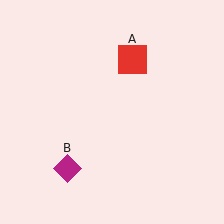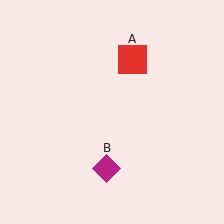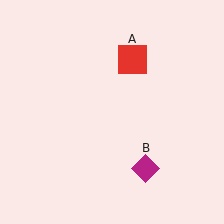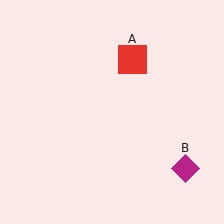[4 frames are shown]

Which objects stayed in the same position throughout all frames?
Red square (object A) remained stationary.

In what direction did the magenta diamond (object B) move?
The magenta diamond (object B) moved right.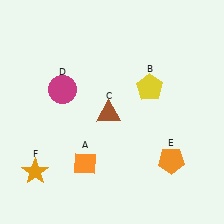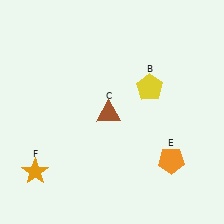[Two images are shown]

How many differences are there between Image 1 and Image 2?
There are 2 differences between the two images.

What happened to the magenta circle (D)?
The magenta circle (D) was removed in Image 2. It was in the top-left area of Image 1.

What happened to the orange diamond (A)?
The orange diamond (A) was removed in Image 2. It was in the bottom-left area of Image 1.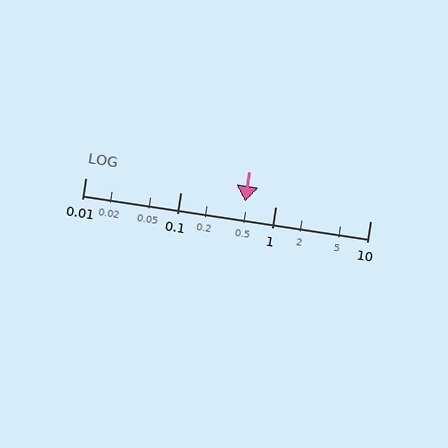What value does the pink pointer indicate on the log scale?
The pointer indicates approximately 0.48.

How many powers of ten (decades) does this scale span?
The scale spans 3 decades, from 0.01 to 10.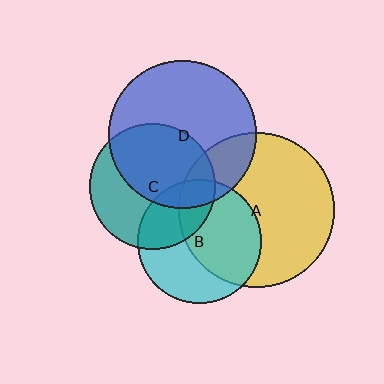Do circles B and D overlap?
Yes.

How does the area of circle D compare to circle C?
Approximately 1.4 times.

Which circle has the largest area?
Circle A (yellow).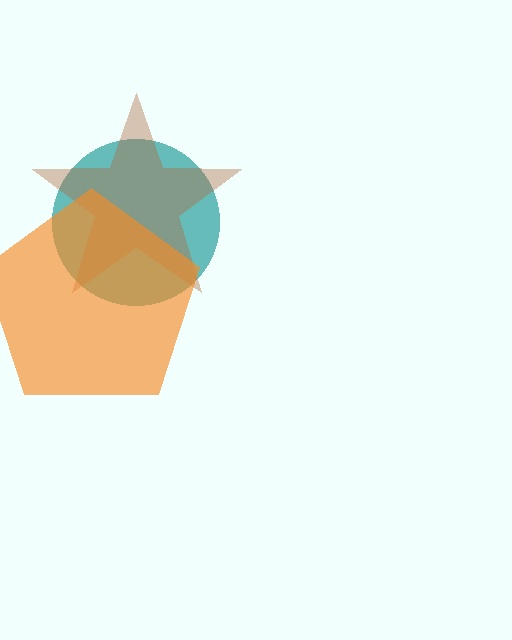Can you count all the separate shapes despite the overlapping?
Yes, there are 3 separate shapes.